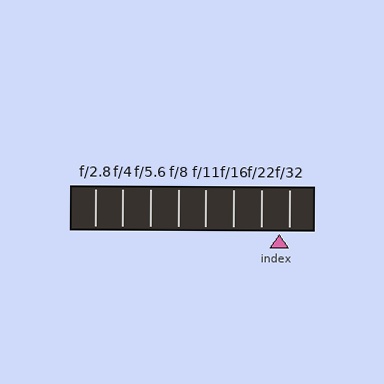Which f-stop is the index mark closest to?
The index mark is closest to f/32.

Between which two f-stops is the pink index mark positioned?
The index mark is between f/22 and f/32.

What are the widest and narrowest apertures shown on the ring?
The widest aperture shown is f/2.8 and the narrowest is f/32.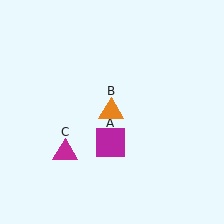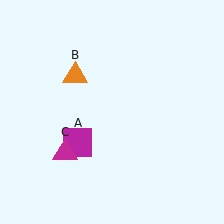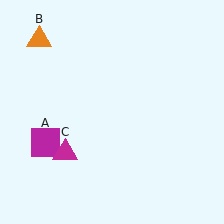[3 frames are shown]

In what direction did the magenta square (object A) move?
The magenta square (object A) moved left.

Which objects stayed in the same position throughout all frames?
Magenta triangle (object C) remained stationary.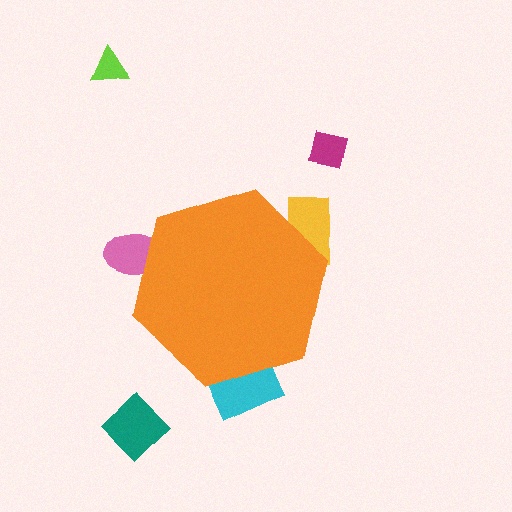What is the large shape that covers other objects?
An orange hexagon.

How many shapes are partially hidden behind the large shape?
3 shapes are partially hidden.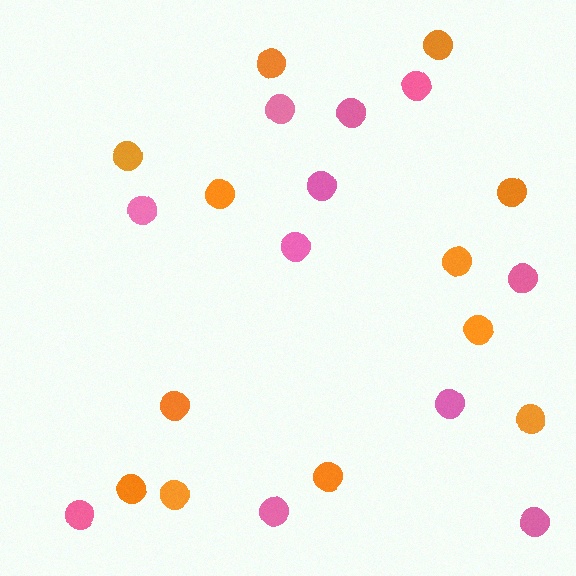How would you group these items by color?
There are 2 groups: one group of pink circles (11) and one group of orange circles (12).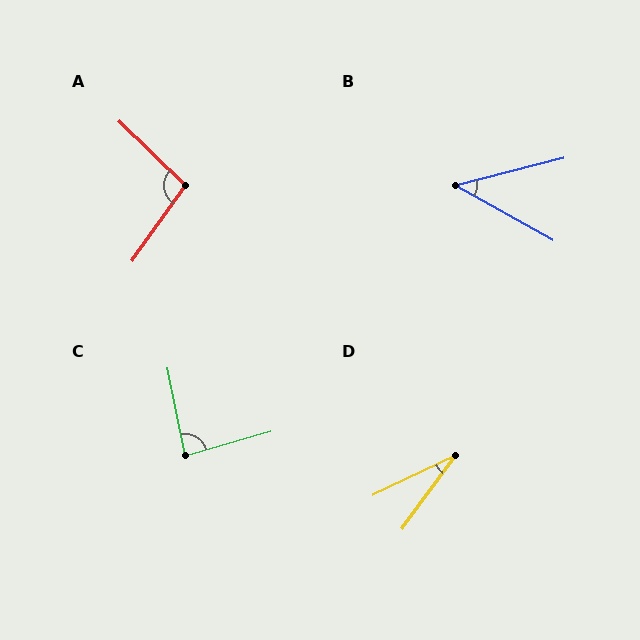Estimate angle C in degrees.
Approximately 85 degrees.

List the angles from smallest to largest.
D (28°), B (43°), C (85°), A (99°).